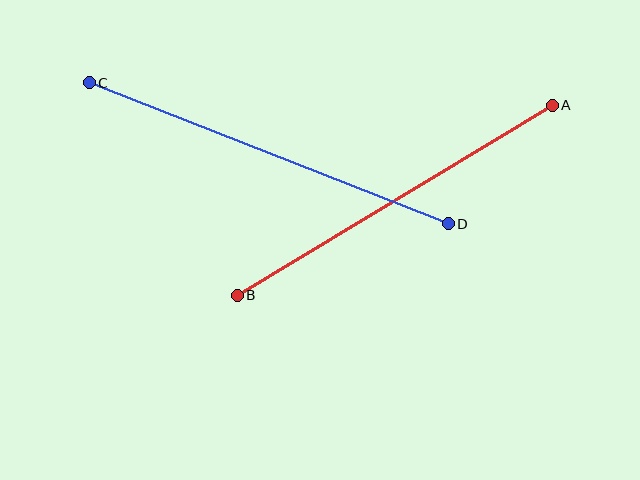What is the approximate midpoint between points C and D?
The midpoint is at approximately (269, 153) pixels.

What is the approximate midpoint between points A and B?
The midpoint is at approximately (395, 200) pixels.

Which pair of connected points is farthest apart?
Points C and D are farthest apart.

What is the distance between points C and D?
The distance is approximately 386 pixels.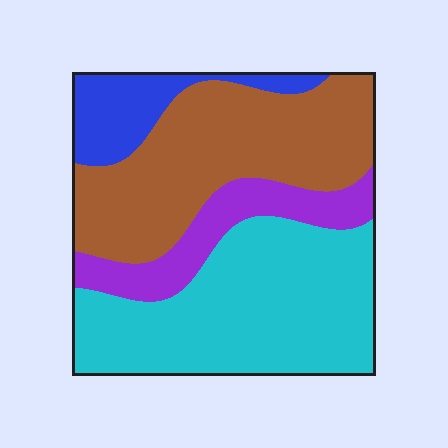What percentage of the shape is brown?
Brown covers around 35% of the shape.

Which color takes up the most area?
Cyan, at roughly 40%.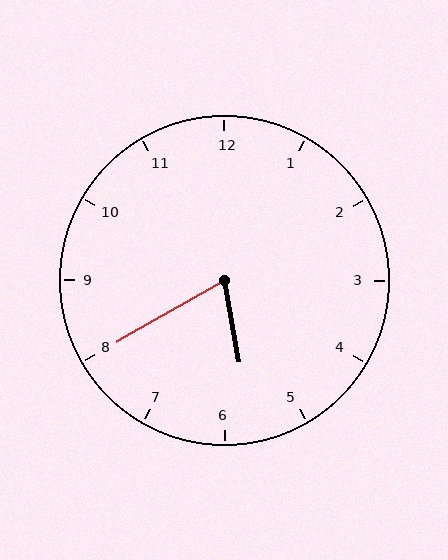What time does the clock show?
5:40.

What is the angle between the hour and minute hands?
Approximately 70 degrees.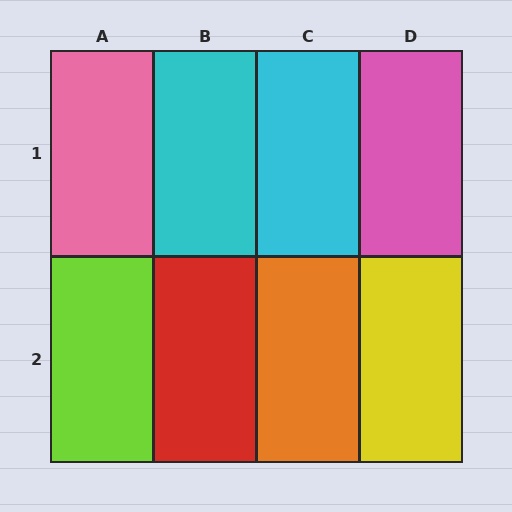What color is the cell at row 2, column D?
Yellow.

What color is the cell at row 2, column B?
Red.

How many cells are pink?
2 cells are pink.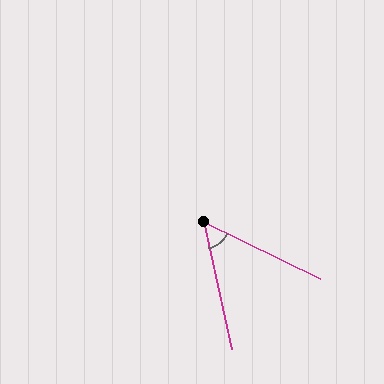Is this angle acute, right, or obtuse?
It is acute.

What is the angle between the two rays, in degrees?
Approximately 52 degrees.